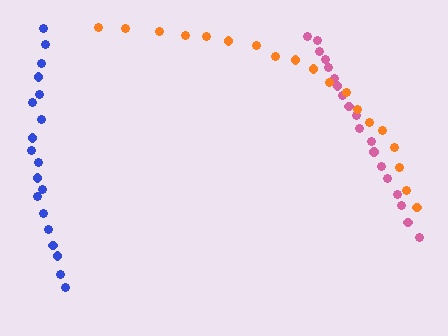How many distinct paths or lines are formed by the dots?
There are 3 distinct paths.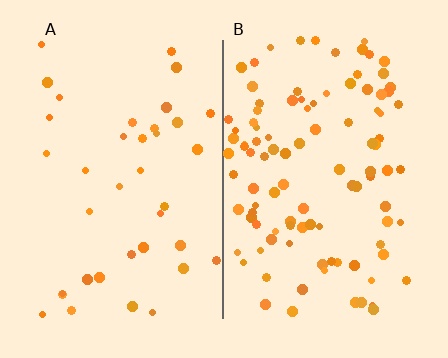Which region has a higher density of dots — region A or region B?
B (the right).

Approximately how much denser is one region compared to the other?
Approximately 2.7× — region B over region A.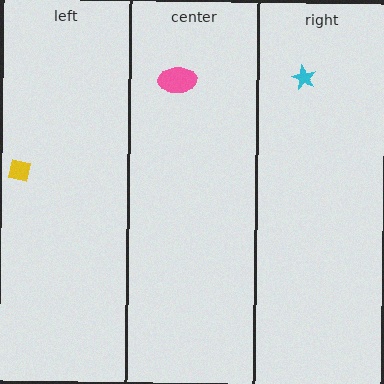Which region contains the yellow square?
The left region.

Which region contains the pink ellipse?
The center region.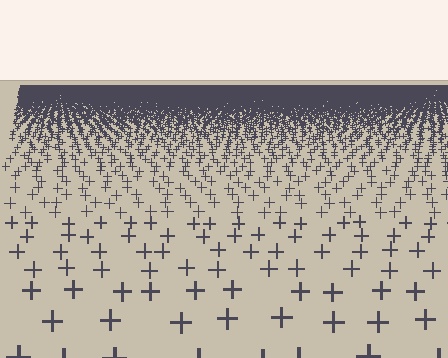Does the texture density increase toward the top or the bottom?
Density increases toward the top.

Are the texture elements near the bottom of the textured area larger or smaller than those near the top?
Larger. Near the bottom, elements are closer to the viewer and appear at a bigger on-screen size.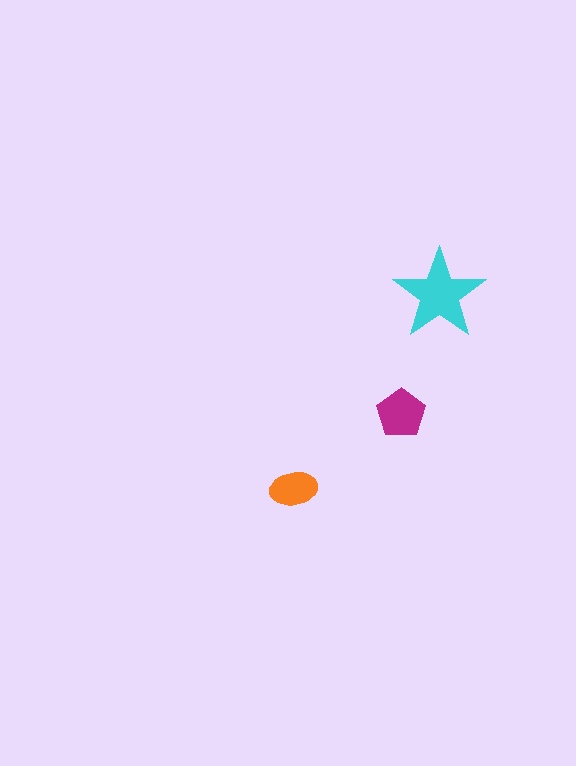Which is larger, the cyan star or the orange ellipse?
The cyan star.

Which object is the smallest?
The orange ellipse.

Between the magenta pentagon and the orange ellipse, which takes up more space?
The magenta pentagon.